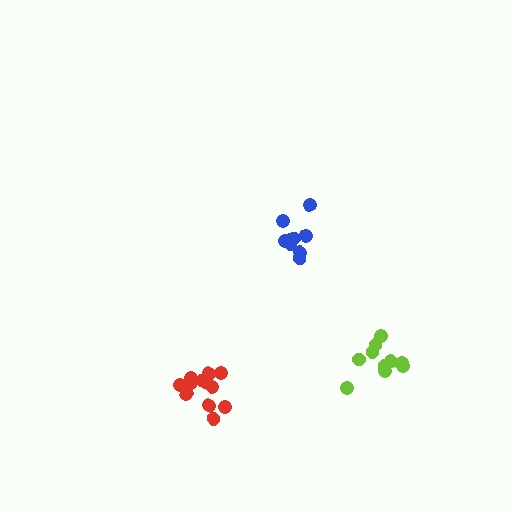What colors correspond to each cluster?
The clusters are colored: lime, blue, red.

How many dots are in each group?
Group 1: 10 dots, Group 2: 9 dots, Group 3: 12 dots (31 total).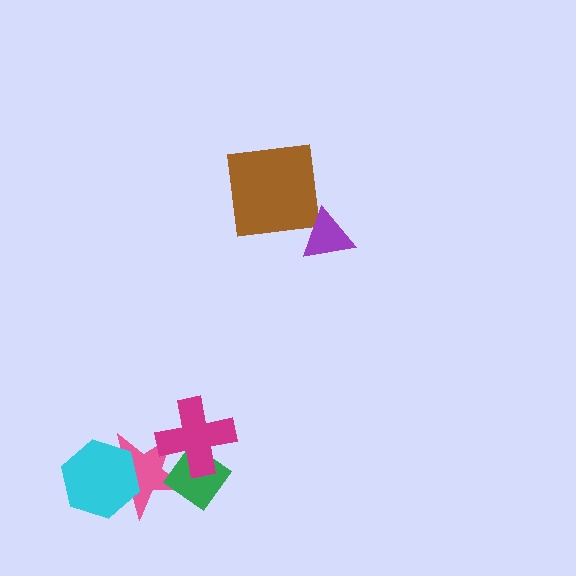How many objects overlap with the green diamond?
2 objects overlap with the green diamond.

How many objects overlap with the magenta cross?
2 objects overlap with the magenta cross.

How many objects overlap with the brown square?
0 objects overlap with the brown square.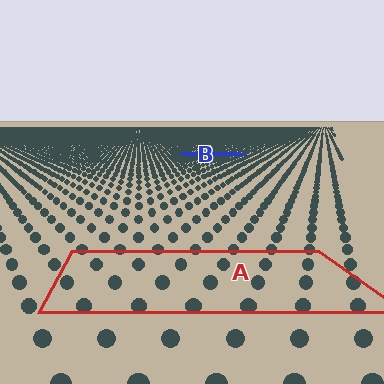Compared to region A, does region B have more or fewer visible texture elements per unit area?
Region B has more texture elements per unit area — they are packed more densely because it is farther away.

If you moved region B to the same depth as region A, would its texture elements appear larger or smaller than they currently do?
They would appear larger. At a closer depth, the same texture elements are projected at a bigger on-screen size.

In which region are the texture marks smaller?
The texture marks are smaller in region B, because it is farther away.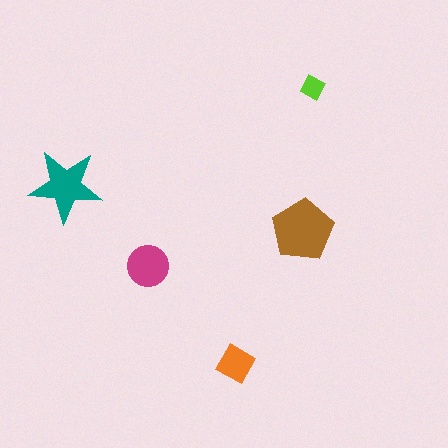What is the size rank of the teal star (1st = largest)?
2nd.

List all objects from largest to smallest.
The brown pentagon, the teal star, the magenta circle, the orange square, the lime diamond.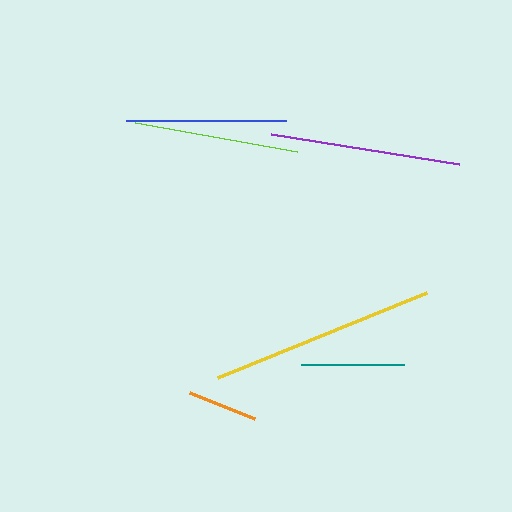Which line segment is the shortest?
The orange line is the shortest at approximately 70 pixels.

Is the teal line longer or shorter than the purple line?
The purple line is longer than the teal line.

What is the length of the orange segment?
The orange segment is approximately 70 pixels long.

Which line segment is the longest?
The yellow line is the longest at approximately 226 pixels.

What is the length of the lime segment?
The lime segment is approximately 165 pixels long.